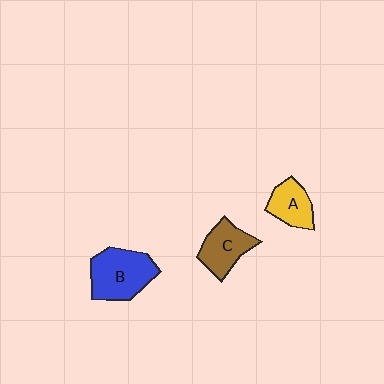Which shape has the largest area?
Shape B (blue).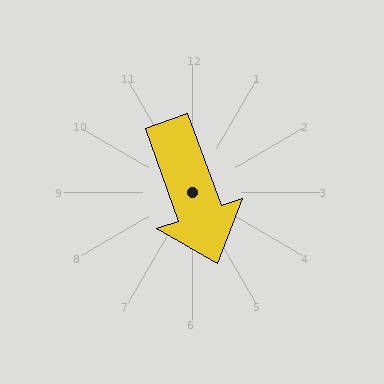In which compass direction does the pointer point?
South.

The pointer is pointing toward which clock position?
Roughly 5 o'clock.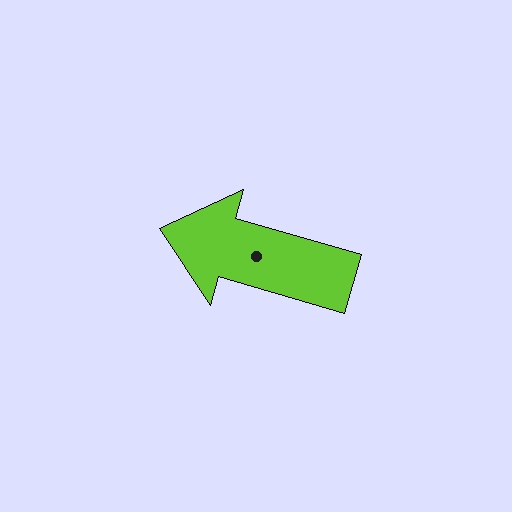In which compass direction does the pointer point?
West.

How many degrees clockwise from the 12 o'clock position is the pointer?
Approximately 286 degrees.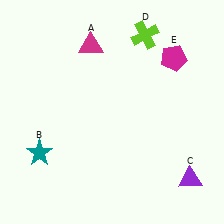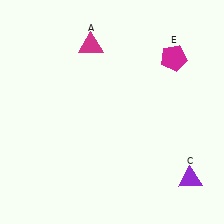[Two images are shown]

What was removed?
The teal star (B), the lime cross (D) were removed in Image 2.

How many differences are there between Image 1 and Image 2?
There are 2 differences between the two images.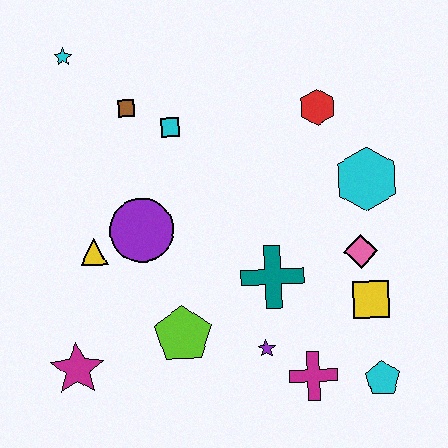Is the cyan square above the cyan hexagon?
Yes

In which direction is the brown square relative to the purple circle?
The brown square is above the purple circle.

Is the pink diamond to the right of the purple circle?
Yes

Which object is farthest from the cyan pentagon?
The cyan star is farthest from the cyan pentagon.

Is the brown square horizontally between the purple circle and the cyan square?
No